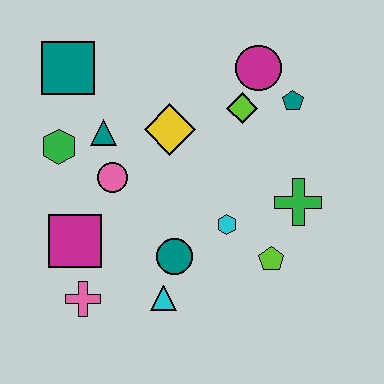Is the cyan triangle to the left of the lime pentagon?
Yes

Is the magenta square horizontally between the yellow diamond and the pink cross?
No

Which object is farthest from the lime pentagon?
The teal square is farthest from the lime pentagon.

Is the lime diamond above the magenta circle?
No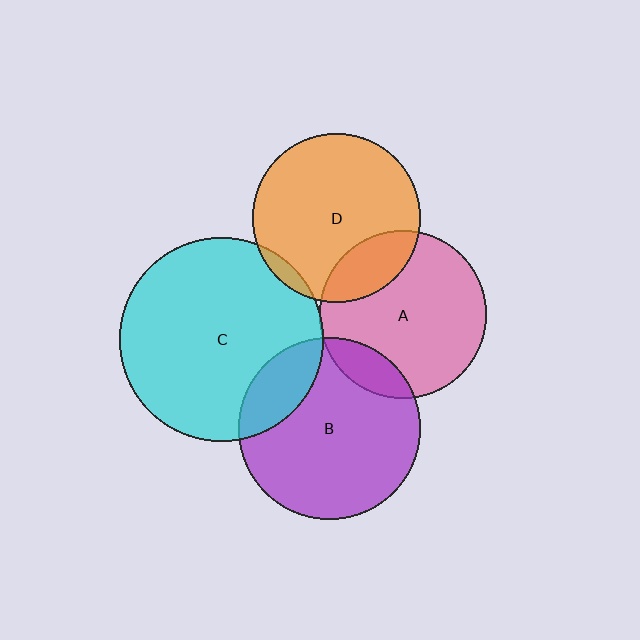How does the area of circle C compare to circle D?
Approximately 1.5 times.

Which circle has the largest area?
Circle C (cyan).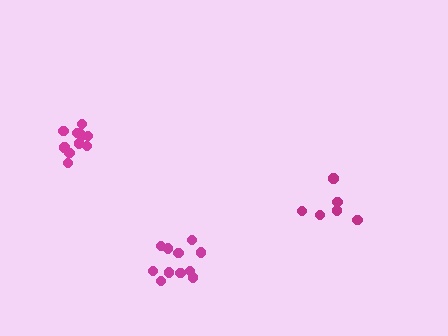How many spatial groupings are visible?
There are 3 spatial groupings.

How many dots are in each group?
Group 1: 11 dots, Group 2: 6 dots, Group 3: 11 dots (28 total).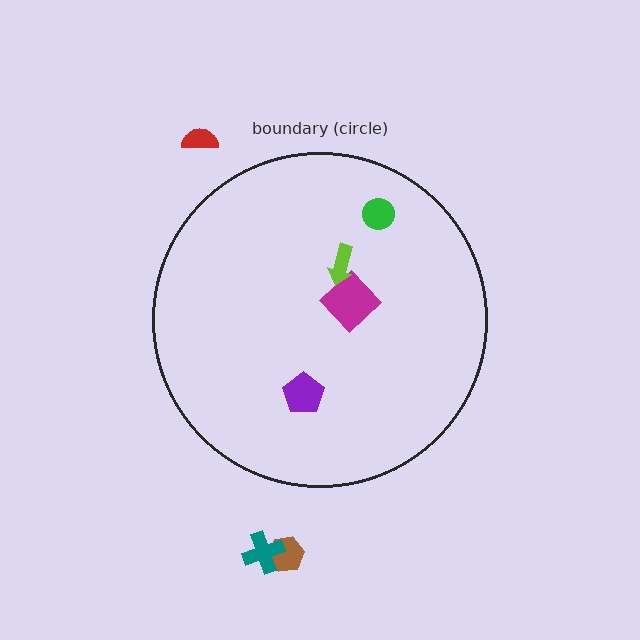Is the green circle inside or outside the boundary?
Inside.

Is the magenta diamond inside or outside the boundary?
Inside.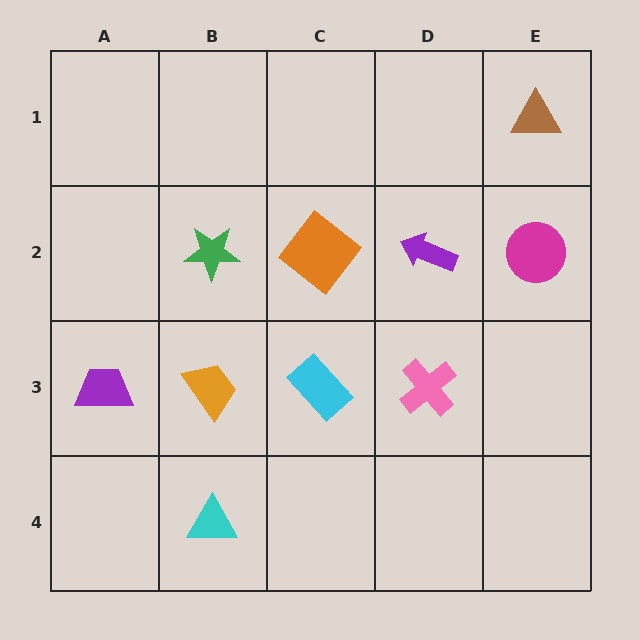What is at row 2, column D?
A purple arrow.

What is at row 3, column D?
A pink cross.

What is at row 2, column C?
An orange diamond.